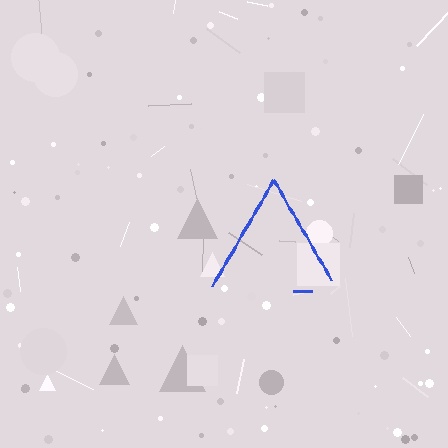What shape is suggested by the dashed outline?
The dashed outline suggests a triangle.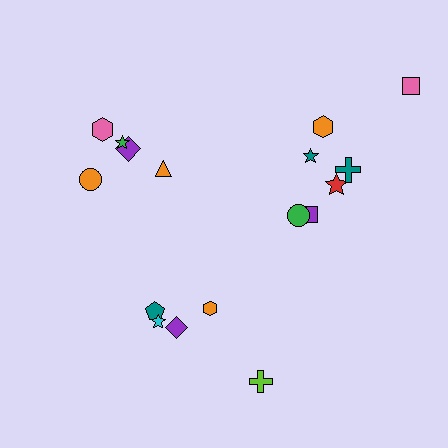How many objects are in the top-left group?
There are 5 objects.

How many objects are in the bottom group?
There are 5 objects.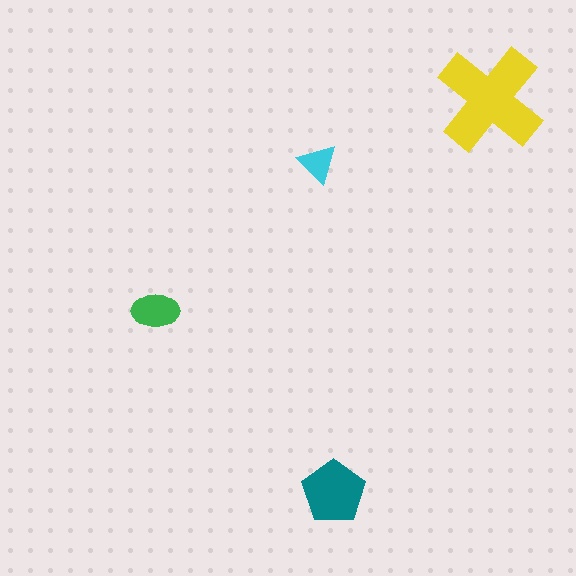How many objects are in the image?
There are 4 objects in the image.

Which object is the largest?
The yellow cross.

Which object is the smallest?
The cyan triangle.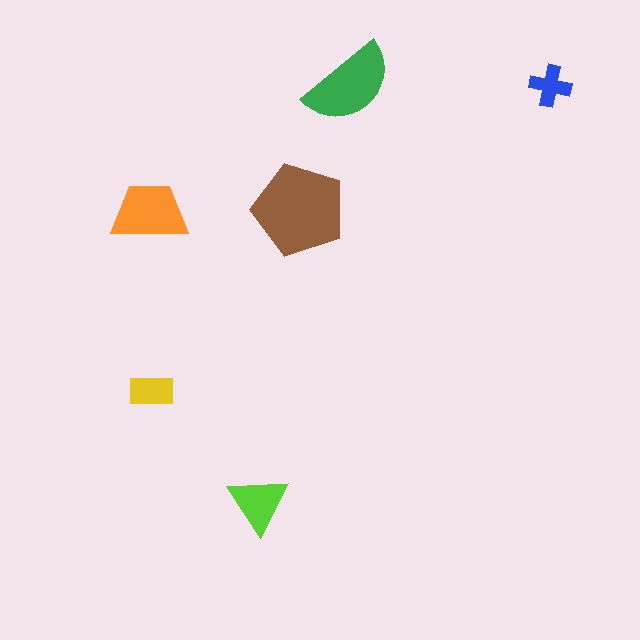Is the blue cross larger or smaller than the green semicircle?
Smaller.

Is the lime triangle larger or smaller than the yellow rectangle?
Larger.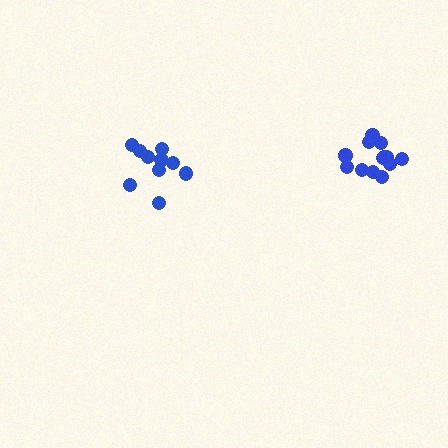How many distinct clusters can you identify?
There are 2 distinct clusters.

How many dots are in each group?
Group 1: 13 dots, Group 2: 10 dots (23 total).